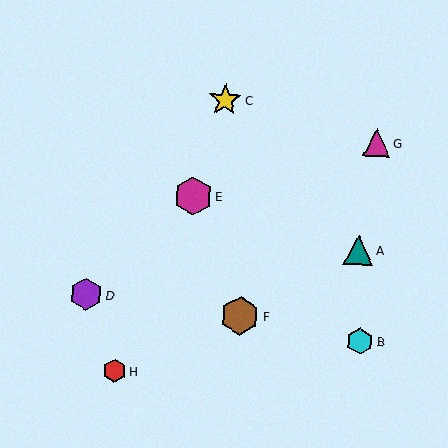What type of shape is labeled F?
Shape F is a brown hexagon.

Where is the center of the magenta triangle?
The center of the magenta triangle is at (377, 143).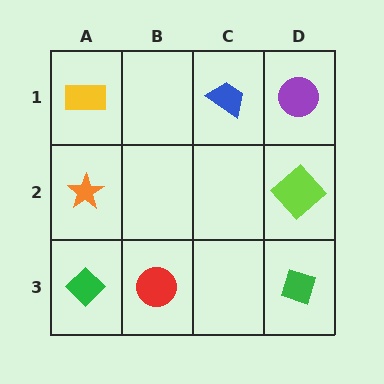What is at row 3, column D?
A green diamond.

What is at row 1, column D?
A purple circle.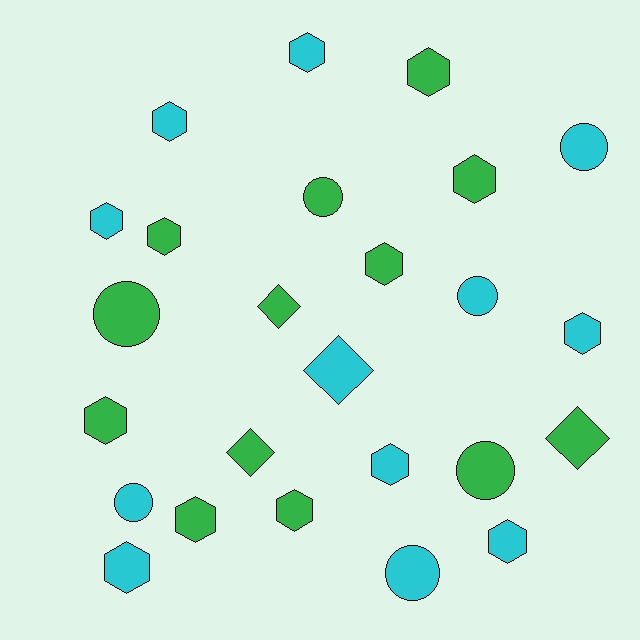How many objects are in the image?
There are 25 objects.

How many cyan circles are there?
There are 4 cyan circles.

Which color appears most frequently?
Green, with 13 objects.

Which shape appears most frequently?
Hexagon, with 14 objects.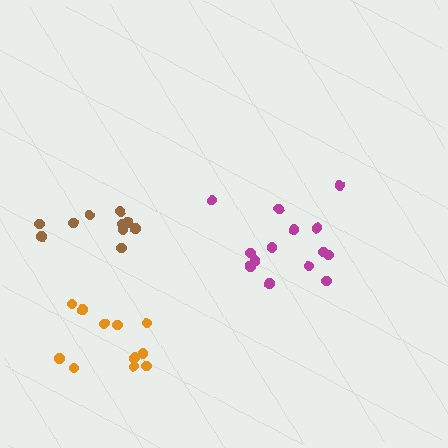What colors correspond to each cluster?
The clusters are colored: magenta, orange, brown.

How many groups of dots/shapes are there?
There are 3 groups.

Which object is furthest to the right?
The magenta cluster is rightmost.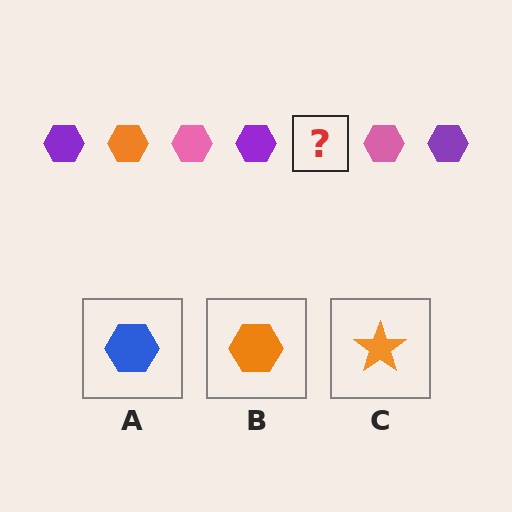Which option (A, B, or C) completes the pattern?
B.